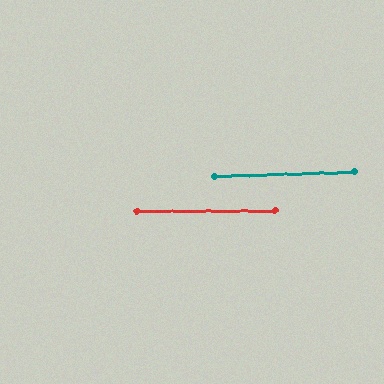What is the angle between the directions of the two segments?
Approximately 2 degrees.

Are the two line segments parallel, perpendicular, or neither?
Parallel — their directions differ by only 1.8°.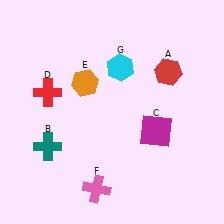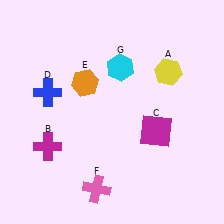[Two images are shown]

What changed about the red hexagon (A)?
In Image 1, A is red. In Image 2, it changed to yellow.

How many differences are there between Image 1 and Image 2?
There are 3 differences between the two images.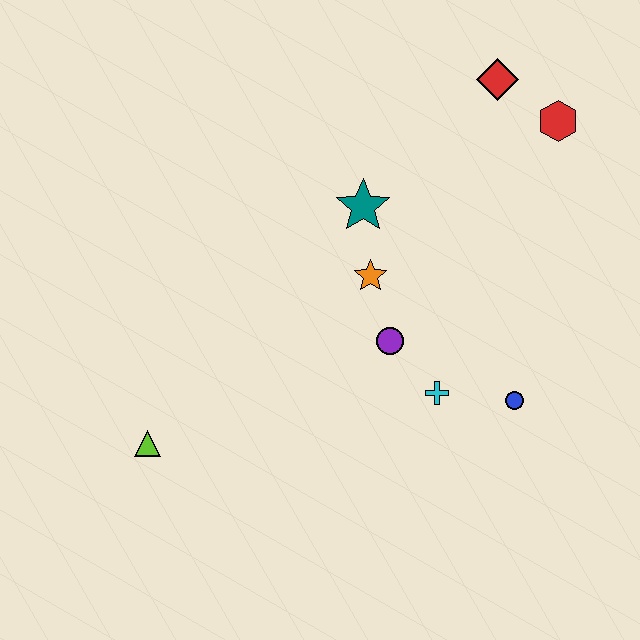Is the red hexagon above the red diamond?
No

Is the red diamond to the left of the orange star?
No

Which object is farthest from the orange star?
The lime triangle is farthest from the orange star.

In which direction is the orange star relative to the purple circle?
The orange star is above the purple circle.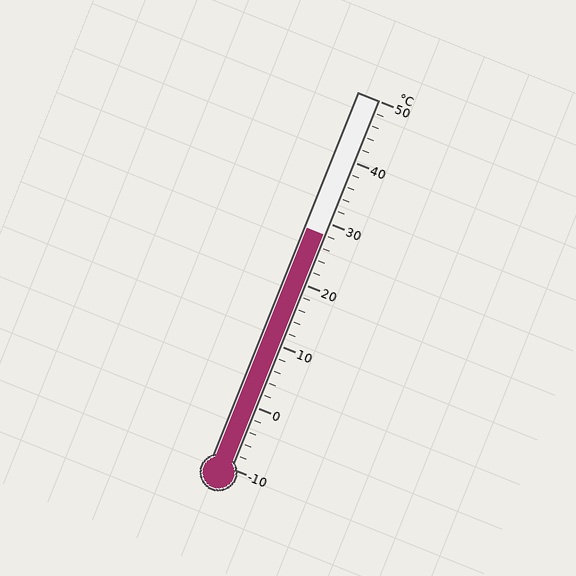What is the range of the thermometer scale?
The thermometer scale ranges from -10°C to 50°C.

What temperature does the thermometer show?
The thermometer shows approximately 28°C.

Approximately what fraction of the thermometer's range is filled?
The thermometer is filled to approximately 65% of its range.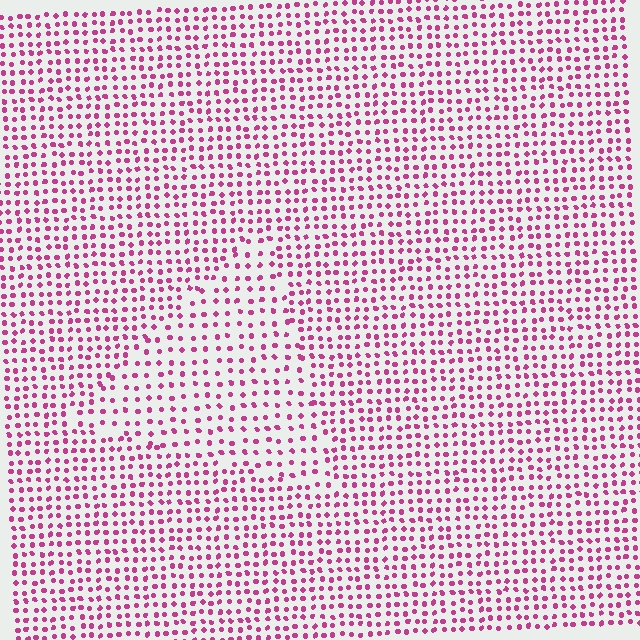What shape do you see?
I see a triangle.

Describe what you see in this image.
The image contains small magenta elements arranged at two different densities. A triangle-shaped region is visible where the elements are less densely packed than the surrounding area.